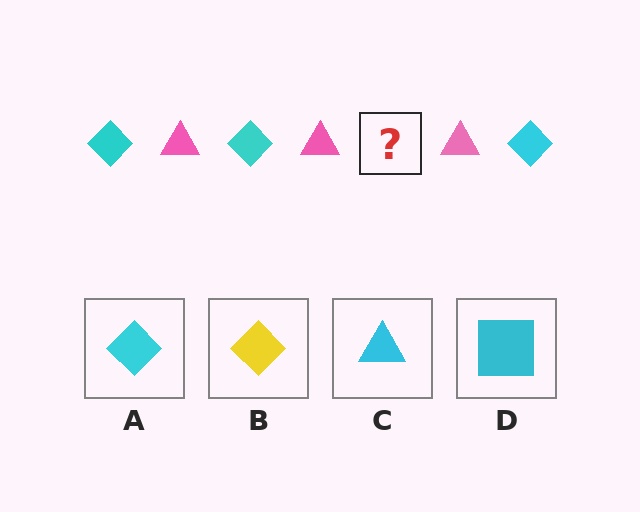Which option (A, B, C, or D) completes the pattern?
A.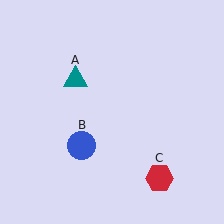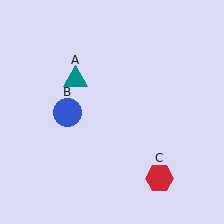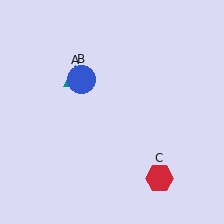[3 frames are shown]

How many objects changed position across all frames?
1 object changed position: blue circle (object B).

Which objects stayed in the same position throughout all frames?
Teal triangle (object A) and red hexagon (object C) remained stationary.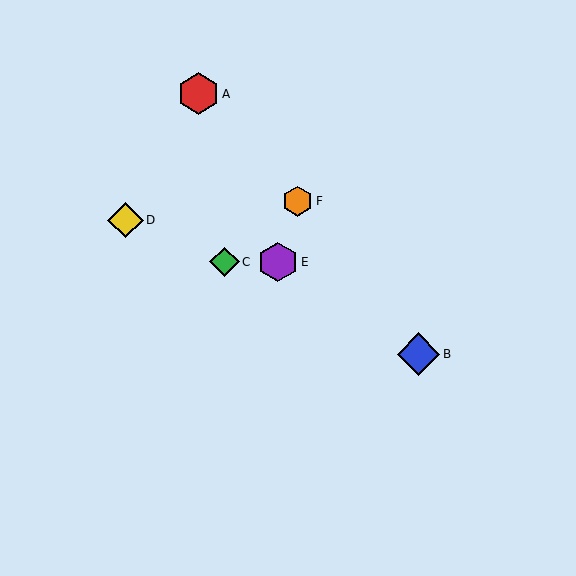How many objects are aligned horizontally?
2 objects (C, E) are aligned horizontally.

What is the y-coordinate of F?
Object F is at y≈201.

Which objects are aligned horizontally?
Objects C, E are aligned horizontally.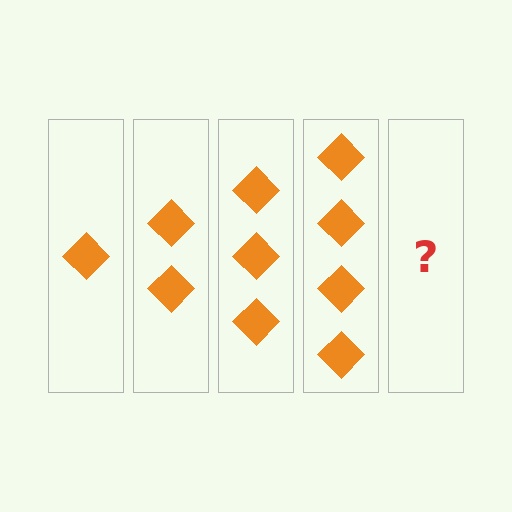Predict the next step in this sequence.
The next step is 5 diamonds.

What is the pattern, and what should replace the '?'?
The pattern is that each step adds one more diamond. The '?' should be 5 diamonds.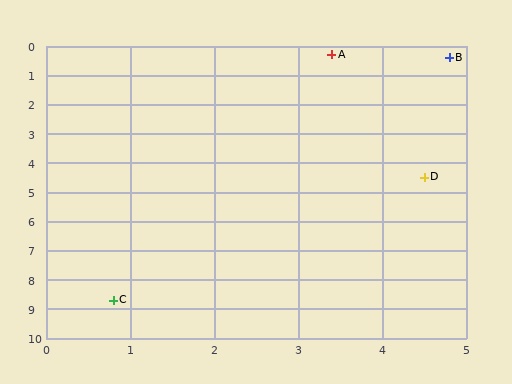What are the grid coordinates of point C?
Point C is at approximately (0.8, 8.7).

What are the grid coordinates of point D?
Point D is at approximately (4.5, 4.5).